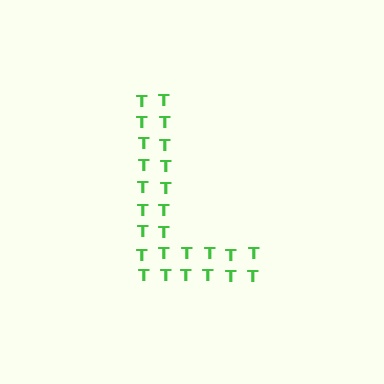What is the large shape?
The large shape is the letter L.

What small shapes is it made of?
It is made of small letter T's.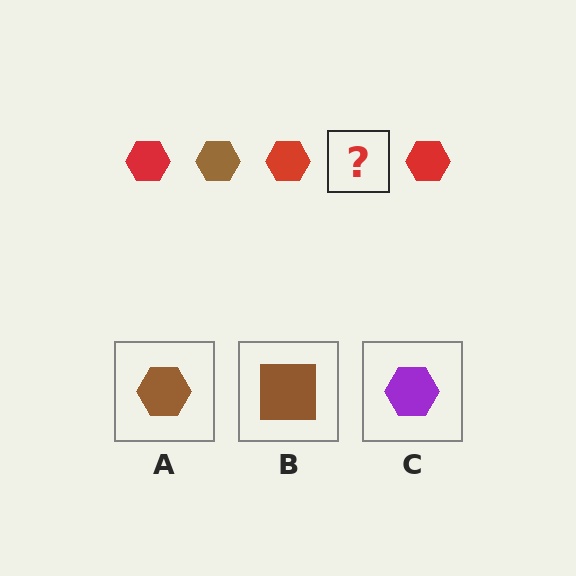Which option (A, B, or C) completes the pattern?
A.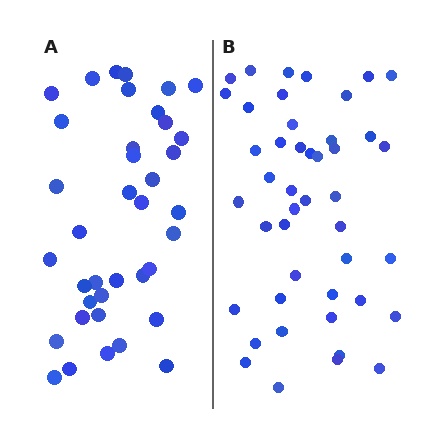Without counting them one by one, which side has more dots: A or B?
Region B (the right region) has more dots.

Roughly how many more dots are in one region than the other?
Region B has roughly 8 or so more dots than region A.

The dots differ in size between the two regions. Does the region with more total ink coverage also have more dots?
No. Region A has more total ink coverage because its dots are larger, but region B actually contains more individual dots. Total area can be misleading — the number of items is what matters here.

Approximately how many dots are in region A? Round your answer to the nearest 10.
About 40 dots. (The exact count is 38, which rounds to 40.)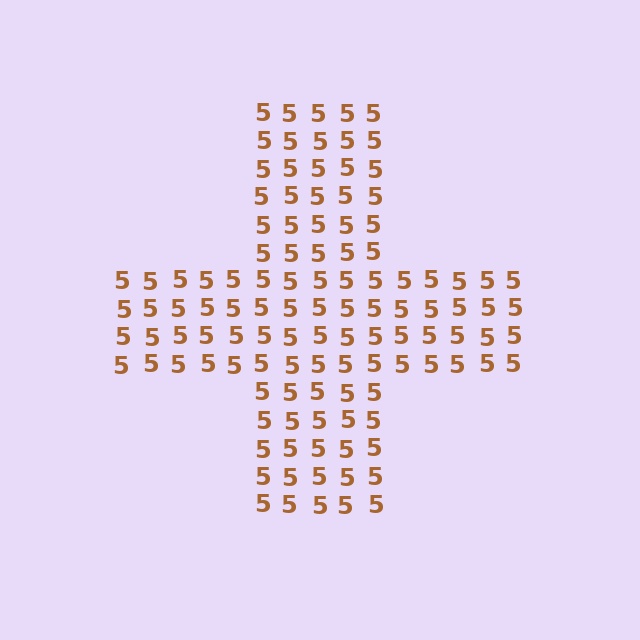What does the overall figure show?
The overall figure shows a cross.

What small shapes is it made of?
It is made of small digit 5's.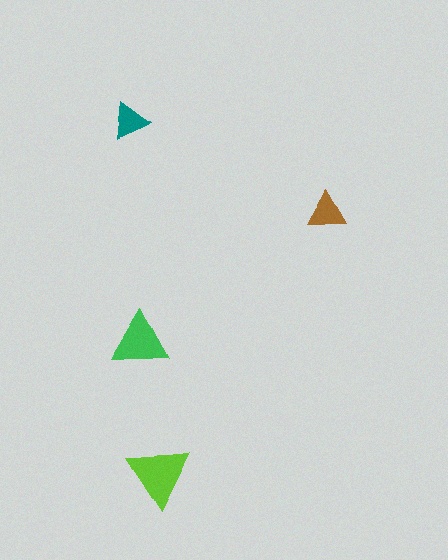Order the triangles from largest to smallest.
the lime one, the green one, the brown one, the teal one.